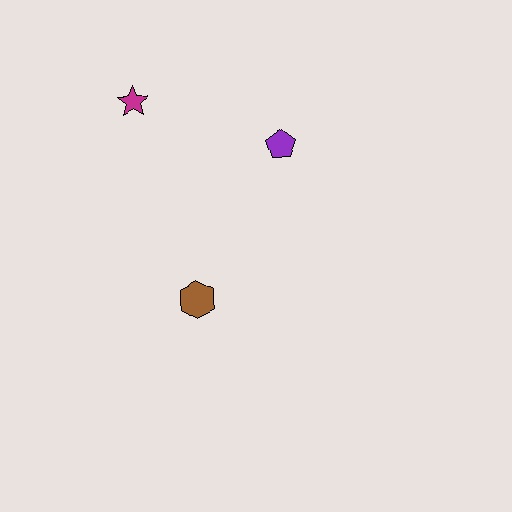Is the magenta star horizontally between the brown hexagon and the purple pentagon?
No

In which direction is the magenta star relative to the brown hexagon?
The magenta star is above the brown hexagon.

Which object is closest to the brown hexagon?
The purple pentagon is closest to the brown hexagon.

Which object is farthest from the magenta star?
The brown hexagon is farthest from the magenta star.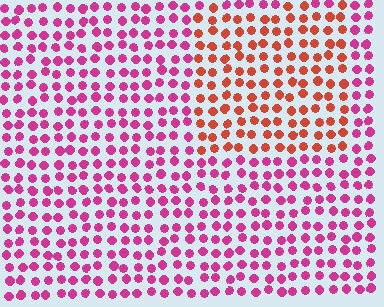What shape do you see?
I see a rectangle.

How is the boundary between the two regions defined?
The boundary is defined purely by a slight shift in hue (about 43 degrees). Spacing, size, and orientation are identical on both sides.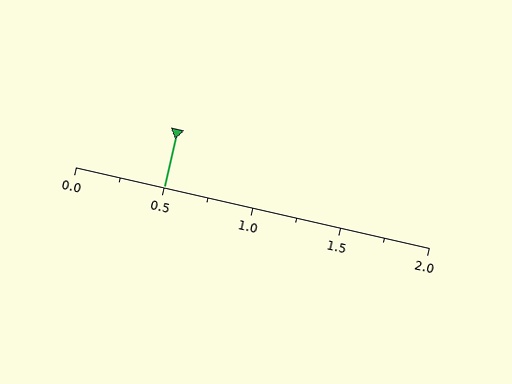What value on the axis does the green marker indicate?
The marker indicates approximately 0.5.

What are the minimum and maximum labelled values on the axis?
The axis runs from 0.0 to 2.0.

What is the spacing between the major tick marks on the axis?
The major ticks are spaced 0.5 apart.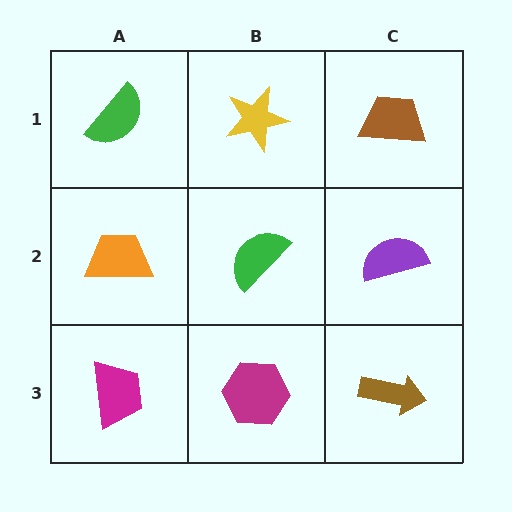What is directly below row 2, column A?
A magenta trapezoid.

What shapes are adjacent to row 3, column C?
A purple semicircle (row 2, column C), a magenta hexagon (row 3, column B).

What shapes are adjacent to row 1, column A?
An orange trapezoid (row 2, column A), a yellow star (row 1, column B).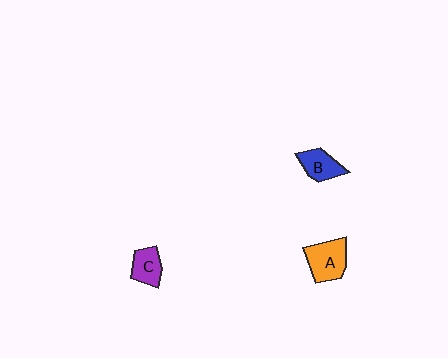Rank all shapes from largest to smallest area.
From largest to smallest: A (orange), B (blue), C (purple).